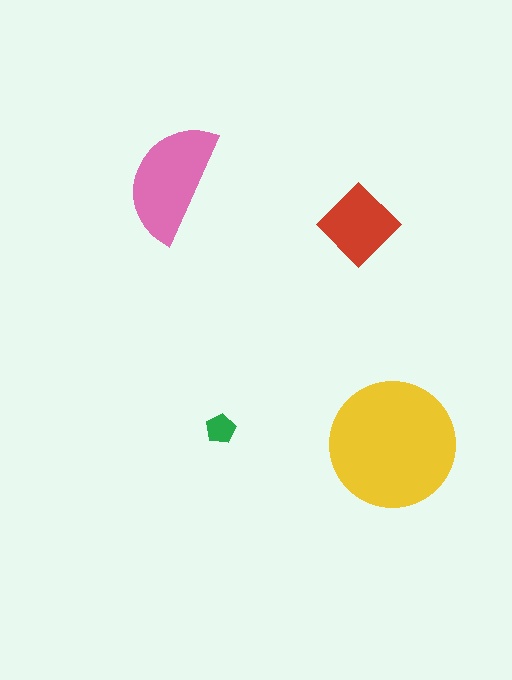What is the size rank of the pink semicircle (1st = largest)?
2nd.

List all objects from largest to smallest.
The yellow circle, the pink semicircle, the red diamond, the green pentagon.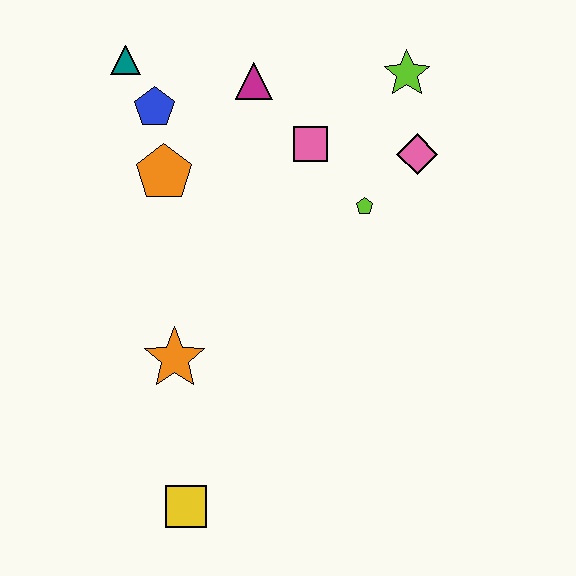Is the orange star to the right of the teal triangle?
Yes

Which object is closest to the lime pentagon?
The pink diamond is closest to the lime pentagon.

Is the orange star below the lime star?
Yes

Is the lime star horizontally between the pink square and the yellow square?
No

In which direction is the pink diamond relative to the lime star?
The pink diamond is below the lime star.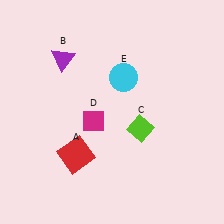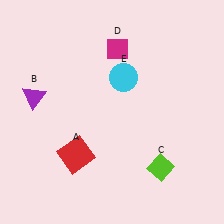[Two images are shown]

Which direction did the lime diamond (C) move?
The lime diamond (C) moved down.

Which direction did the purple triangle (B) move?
The purple triangle (B) moved down.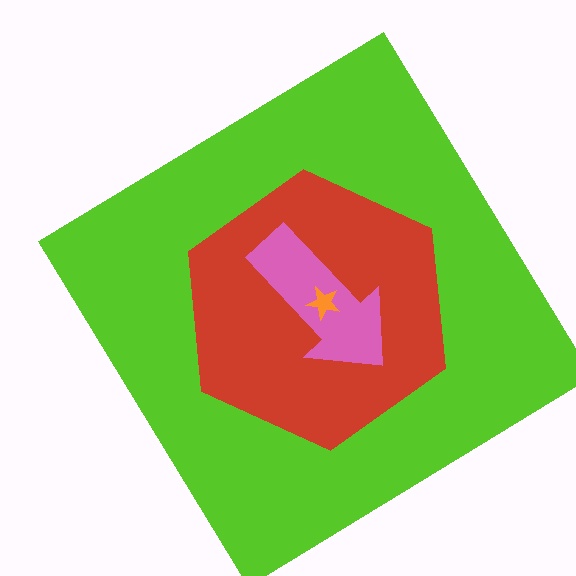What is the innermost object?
The orange star.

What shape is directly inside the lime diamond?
The red hexagon.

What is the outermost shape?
The lime diamond.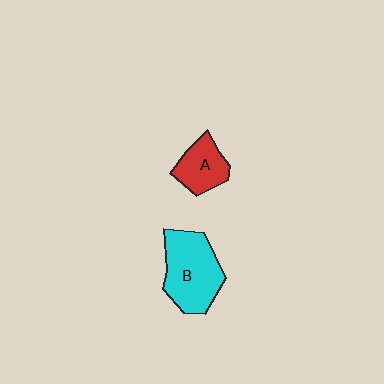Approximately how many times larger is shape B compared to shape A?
Approximately 1.8 times.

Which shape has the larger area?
Shape B (cyan).